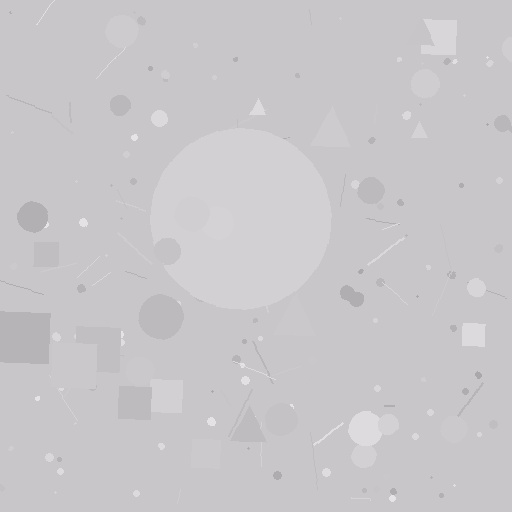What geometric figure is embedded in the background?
A circle is embedded in the background.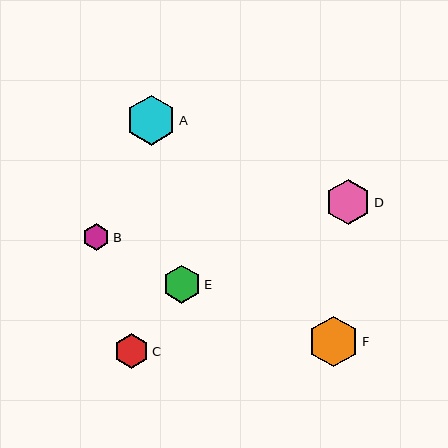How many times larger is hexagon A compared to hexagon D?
Hexagon A is approximately 1.1 times the size of hexagon D.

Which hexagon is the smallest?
Hexagon B is the smallest with a size of approximately 27 pixels.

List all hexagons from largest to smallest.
From largest to smallest: F, A, D, E, C, B.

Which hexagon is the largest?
Hexagon F is the largest with a size of approximately 51 pixels.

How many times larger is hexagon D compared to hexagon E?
Hexagon D is approximately 1.2 times the size of hexagon E.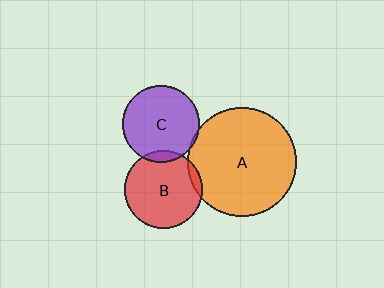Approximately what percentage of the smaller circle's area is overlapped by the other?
Approximately 5%.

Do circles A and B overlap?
Yes.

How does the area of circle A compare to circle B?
Approximately 1.9 times.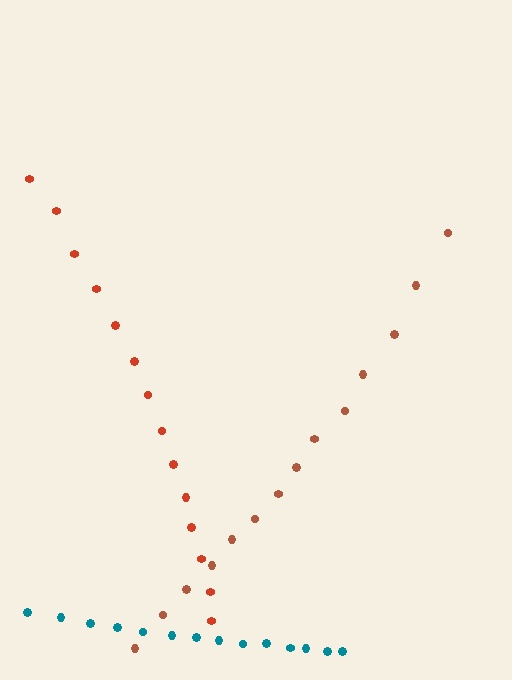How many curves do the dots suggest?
There are 3 distinct paths.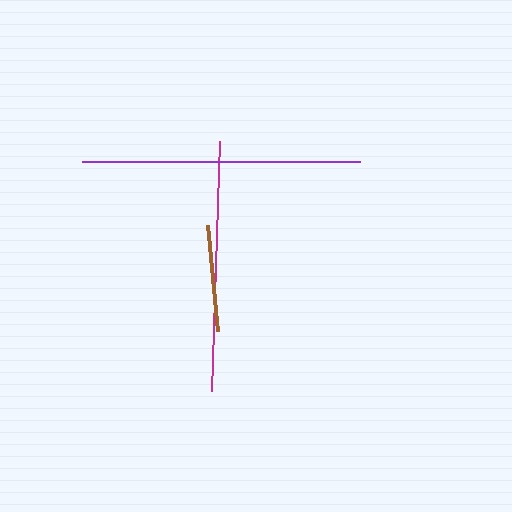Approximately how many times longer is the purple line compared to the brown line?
The purple line is approximately 2.6 times the length of the brown line.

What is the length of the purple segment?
The purple segment is approximately 278 pixels long.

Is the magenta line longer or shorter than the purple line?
The purple line is longer than the magenta line.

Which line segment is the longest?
The purple line is the longest at approximately 278 pixels.